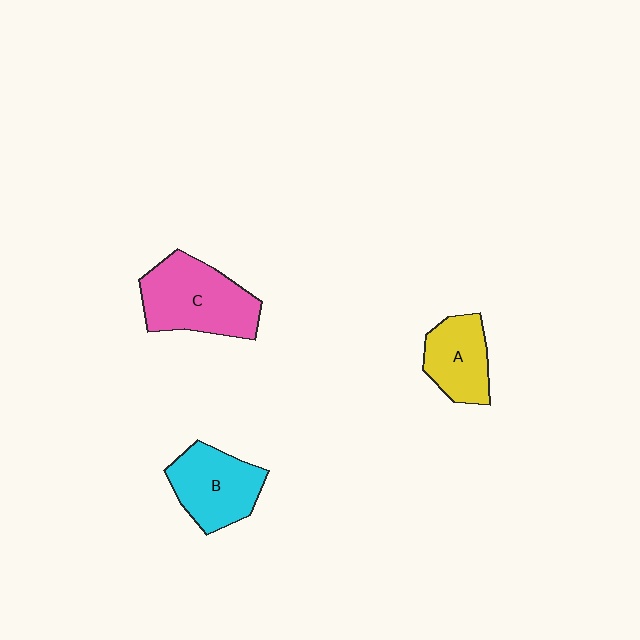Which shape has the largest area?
Shape C (pink).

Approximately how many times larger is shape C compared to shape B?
Approximately 1.2 times.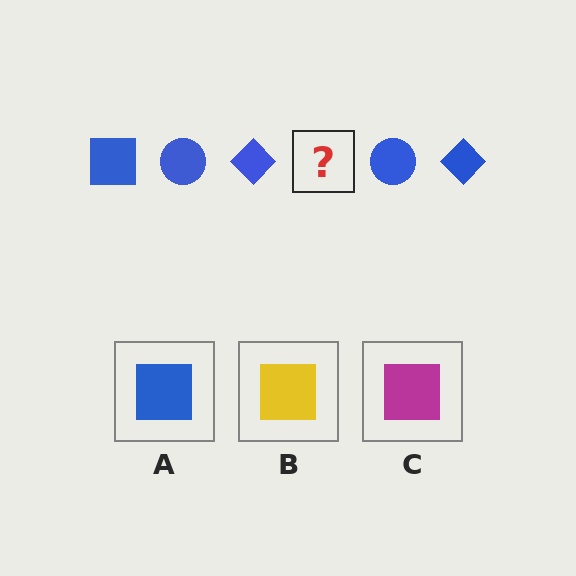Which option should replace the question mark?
Option A.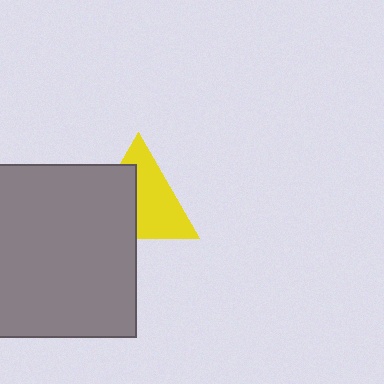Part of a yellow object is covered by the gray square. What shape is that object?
It is a triangle.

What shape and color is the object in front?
The object in front is a gray square.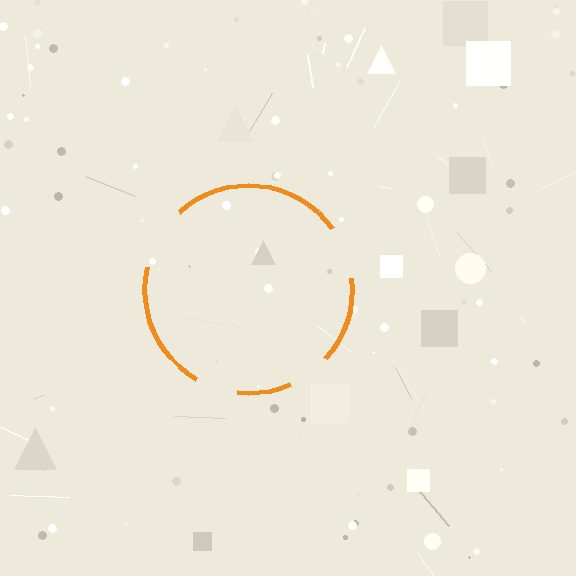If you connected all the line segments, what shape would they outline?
They would outline a circle.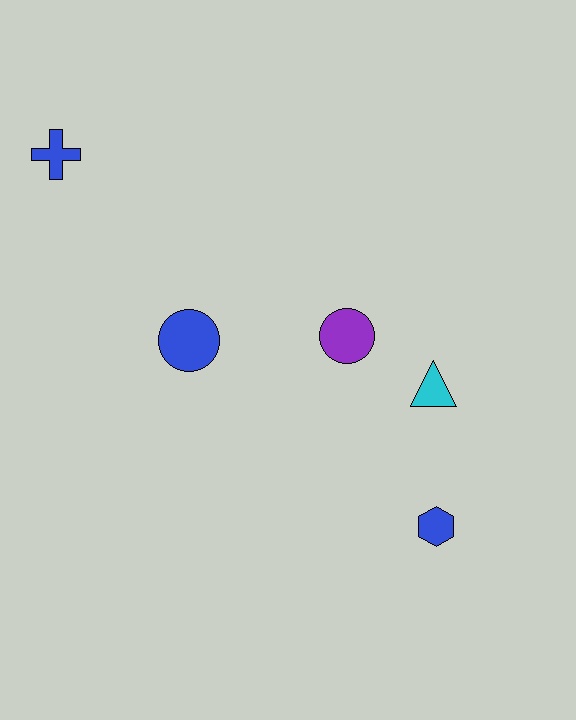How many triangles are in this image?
There is 1 triangle.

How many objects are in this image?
There are 5 objects.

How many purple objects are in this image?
There is 1 purple object.